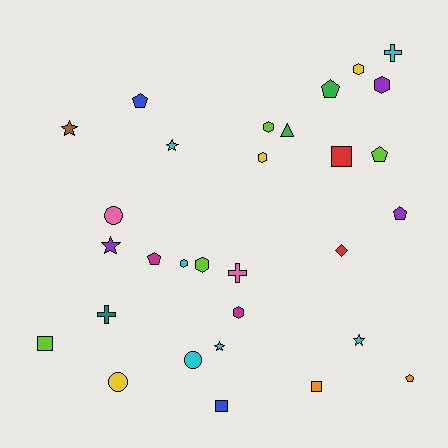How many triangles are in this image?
There is 1 triangle.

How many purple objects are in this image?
There are 3 purple objects.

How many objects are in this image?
There are 30 objects.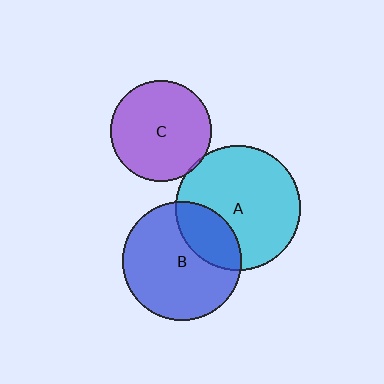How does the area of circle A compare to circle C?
Approximately 1.5 times.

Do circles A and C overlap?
Yes.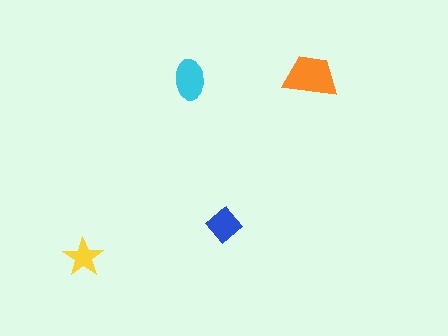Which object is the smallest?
The yellow star.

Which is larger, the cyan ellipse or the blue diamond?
The cyan ellipse.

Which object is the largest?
The orange trapezoid.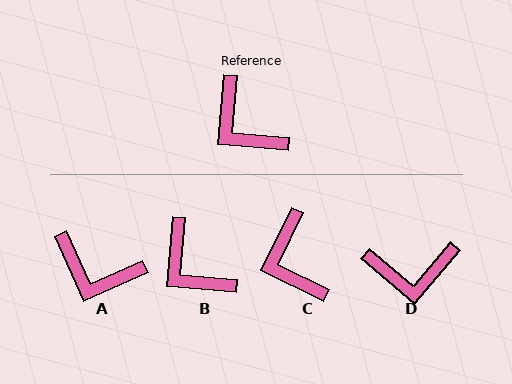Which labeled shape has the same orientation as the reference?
B.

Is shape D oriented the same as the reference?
No, it is off by about 55 degrees.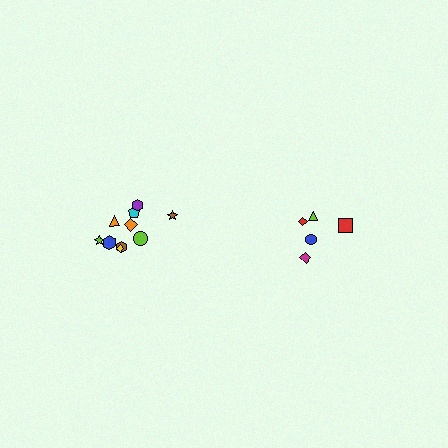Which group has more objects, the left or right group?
The left group.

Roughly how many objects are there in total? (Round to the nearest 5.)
Roughly 15 objects in total.